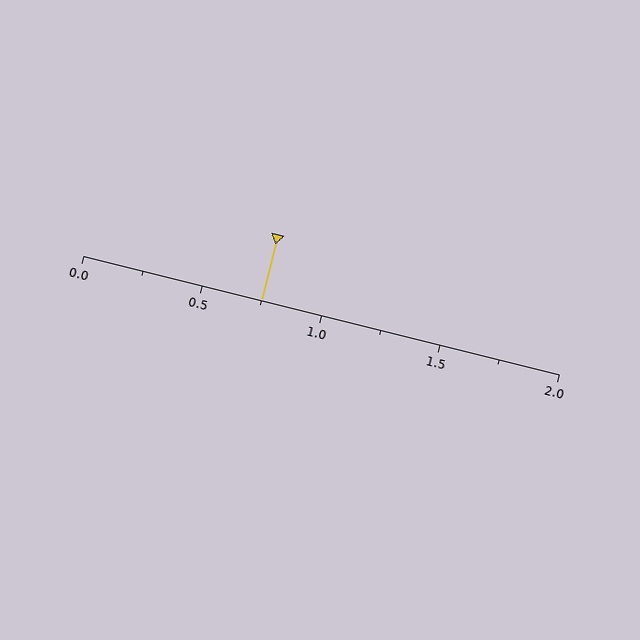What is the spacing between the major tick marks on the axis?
The major ticks are spaced 0.5 apart.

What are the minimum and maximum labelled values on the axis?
The axis runs from 0.0 to 2.0.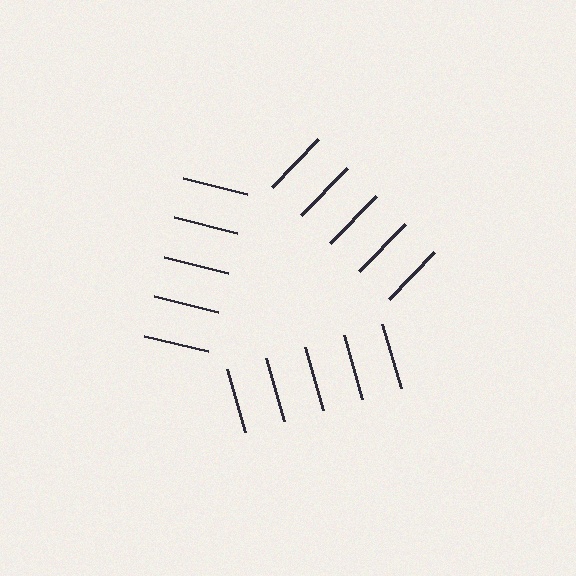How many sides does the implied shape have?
3 sides — the line-ends trace a triangle.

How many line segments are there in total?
15 — 5 along each of the 3 edges.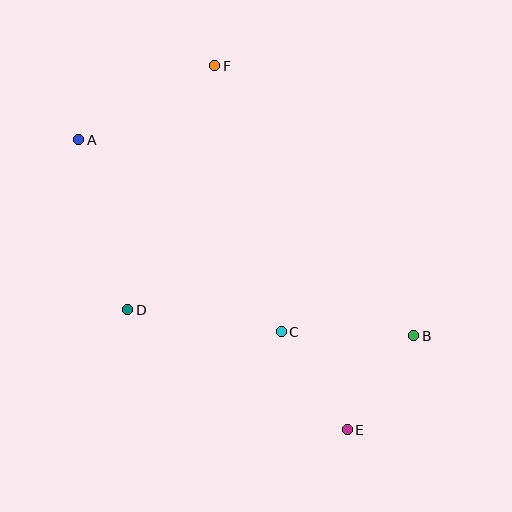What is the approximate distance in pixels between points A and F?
The distance between A and F is approximately 155 pixels.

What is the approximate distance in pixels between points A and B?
The distance between A and B is approximately 388 pixels.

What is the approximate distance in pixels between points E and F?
The distance between E and F is approximately 387 pixels.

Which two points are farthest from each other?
Points A and E are farthest from each other.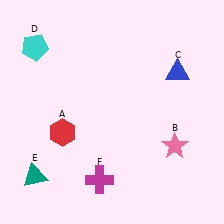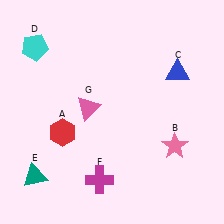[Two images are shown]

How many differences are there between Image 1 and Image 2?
There is 1 difference between the two images.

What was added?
A pink triangle (G) was added in Image 2.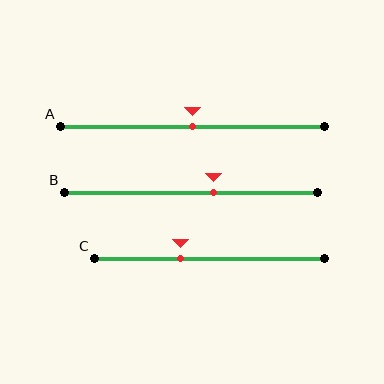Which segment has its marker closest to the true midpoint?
Segment A has its marker closest to the true midpoint.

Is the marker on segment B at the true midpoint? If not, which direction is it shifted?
No, the marker on segment B is shifted to the right by about 9% of the segment length.